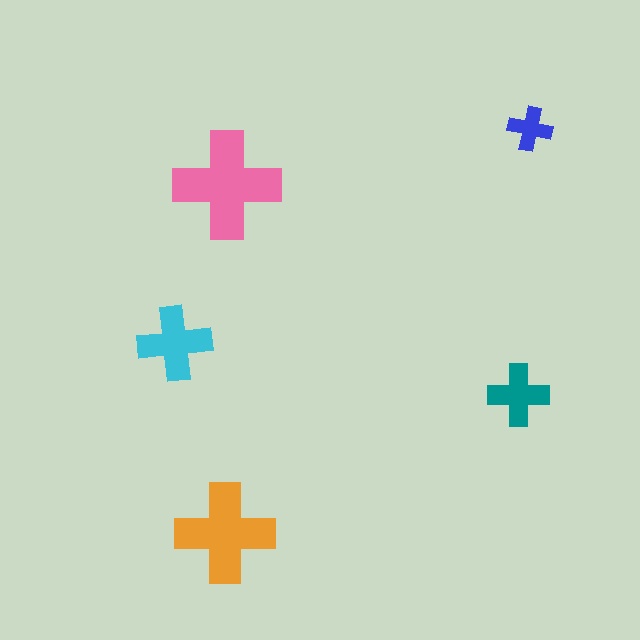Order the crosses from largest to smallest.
the pink one, the orange one, the cyan one, the teal one, the blue one.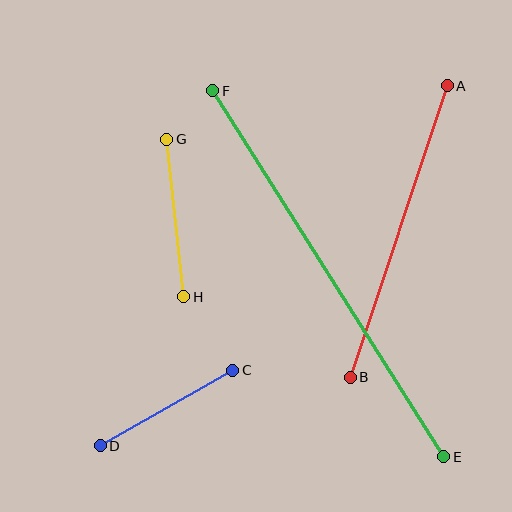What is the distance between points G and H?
The distance is approximately 159 pixels.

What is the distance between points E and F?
The distance is approximately 433 pixels.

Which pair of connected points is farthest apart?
Points E and F are farthest apart.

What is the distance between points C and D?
The distance is approximately 153 pixels.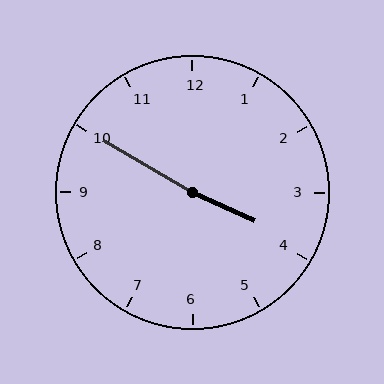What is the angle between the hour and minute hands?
Approximately 175 degrees.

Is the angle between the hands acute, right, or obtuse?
It is obtuse.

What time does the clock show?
3:50.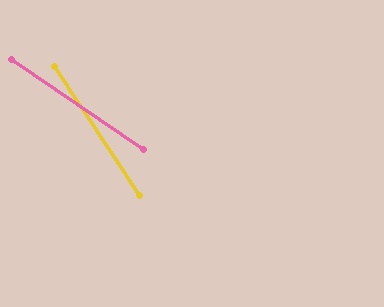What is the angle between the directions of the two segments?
Approximately 22 degrees.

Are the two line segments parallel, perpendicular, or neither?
Neither parallel nor perpendicular — they differ by about 22°.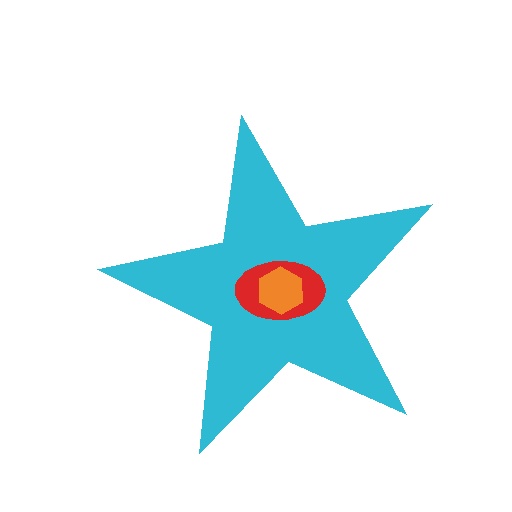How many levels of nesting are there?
3.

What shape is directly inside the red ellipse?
The orange hexagon.